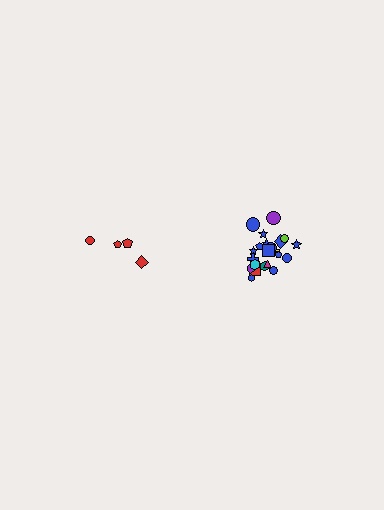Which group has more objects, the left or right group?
The right group.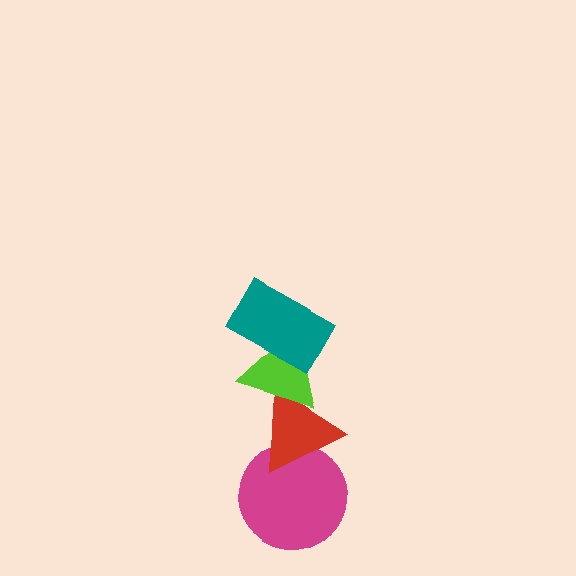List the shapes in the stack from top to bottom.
From top to bottom: the teal rectangle, the lime triangle, the red triangle, the magenta circle.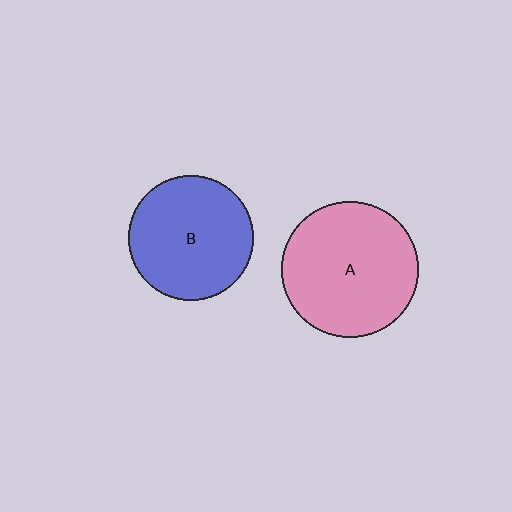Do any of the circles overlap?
No, none of the circles overlap.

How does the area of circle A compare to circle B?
Approximately 1.2 times.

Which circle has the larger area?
Circle A (pink).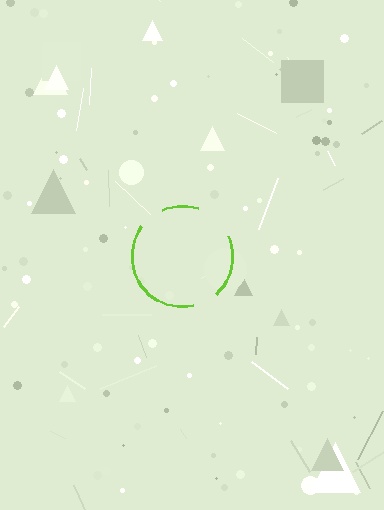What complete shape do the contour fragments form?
The contour fragments form a circle.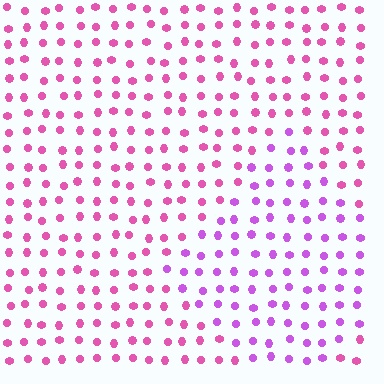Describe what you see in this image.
The image is filled with small pink elements in a uniform arrangement. A diamond-shaped region is visible where the elements are tinted to a slightly different hue, forming a subtle color boundary.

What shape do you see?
I see a diamond.